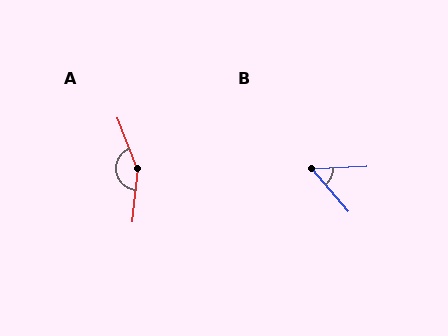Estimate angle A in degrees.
Approximately 153 degrees.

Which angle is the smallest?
B, at approximately 53 degrees.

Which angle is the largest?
A, at approximately 153 degrees.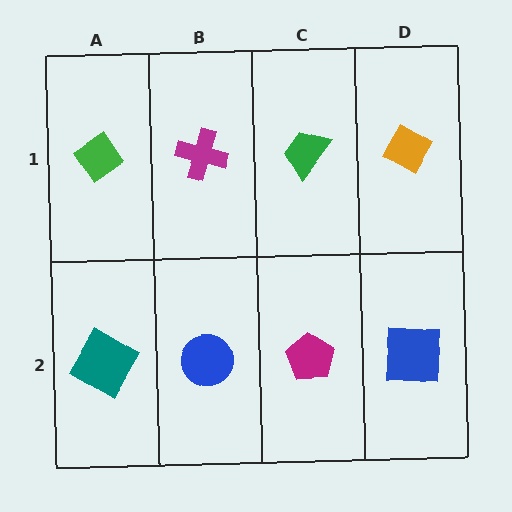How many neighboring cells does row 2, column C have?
3.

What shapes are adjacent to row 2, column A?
A green diamond (row 1, column A), a blue circle (row 2, column B).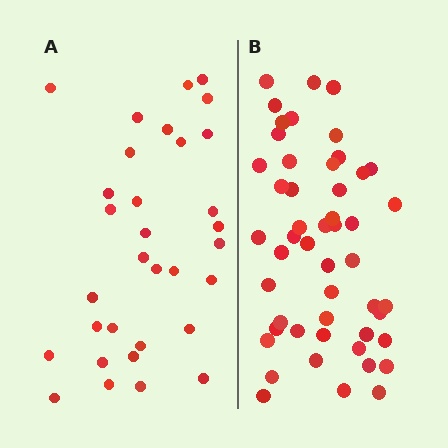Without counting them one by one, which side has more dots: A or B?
Region B (the right region) has more dots.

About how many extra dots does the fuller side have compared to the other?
Region B has approximately 20 more dots than region A.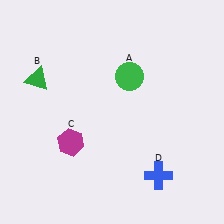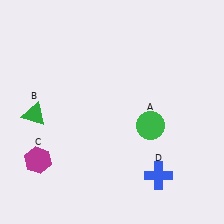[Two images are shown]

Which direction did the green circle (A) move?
The green circle (A) moved down.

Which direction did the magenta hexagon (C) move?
The magenta hexagon (C) moved left.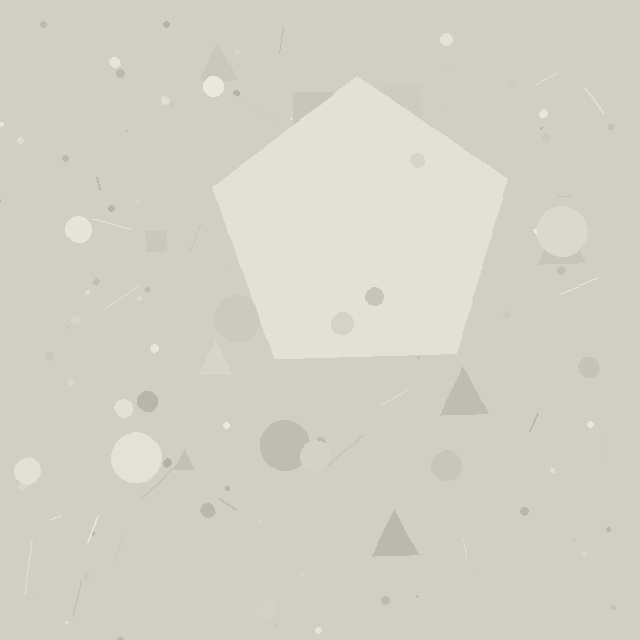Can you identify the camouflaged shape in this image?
The camouflaged shape is a pentagon.